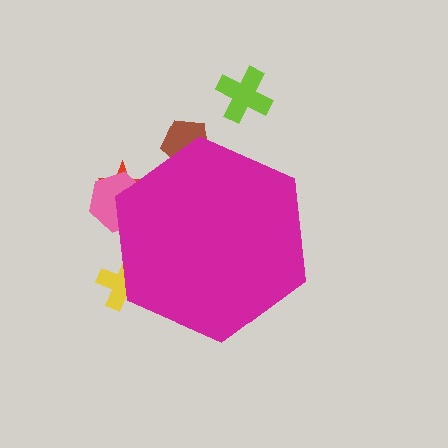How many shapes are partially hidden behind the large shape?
4 shapes are partially hidden.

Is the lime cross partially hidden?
No, the lime cross is fully visible.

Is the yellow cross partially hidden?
Yes, the yellow cross is partially hidden behind the magenta hexagon.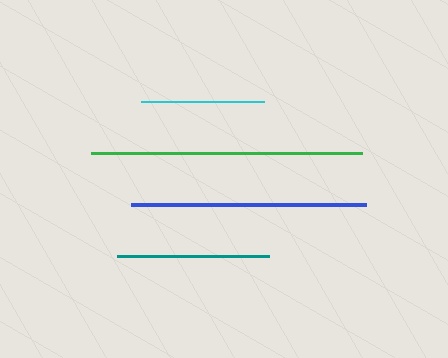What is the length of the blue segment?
The blue segment is approximately 235 pixels long.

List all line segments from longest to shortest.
From longest to shortest: green, blue, teal, cyan.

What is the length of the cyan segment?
The cyan segment is approximately 123 pixels long.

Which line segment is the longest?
The green line is the longest at approximately 271 pixels.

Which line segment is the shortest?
The cyan line is the shortest at approximately 123 pixels.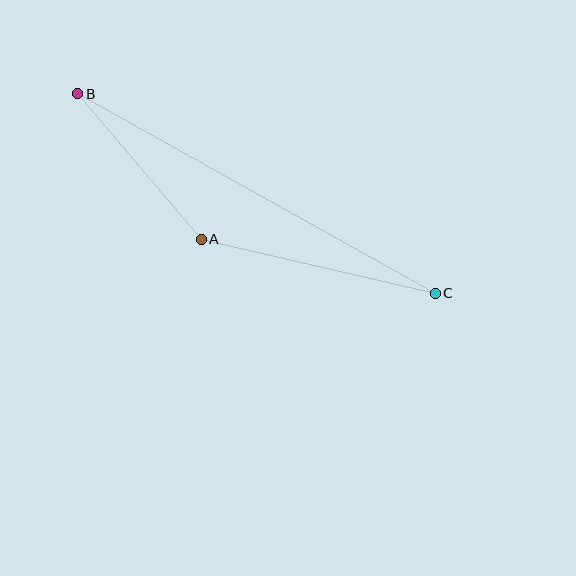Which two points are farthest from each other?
Points B and C are farthest from each other.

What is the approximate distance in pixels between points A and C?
The distance between A and C is approximately 240 pixels.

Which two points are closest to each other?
Points A and B are closest to each other.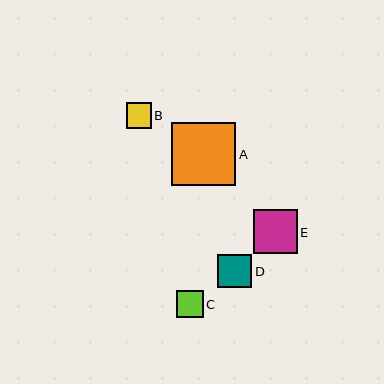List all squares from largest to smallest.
From largest to smallest: A, E, D, C, B.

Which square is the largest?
Square A is the largest with a size of approximately 64 pixels.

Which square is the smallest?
Square B is the smallest with a size of approximately 25 pixels.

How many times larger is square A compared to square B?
Square A is approximately 2.5 times the size of square B.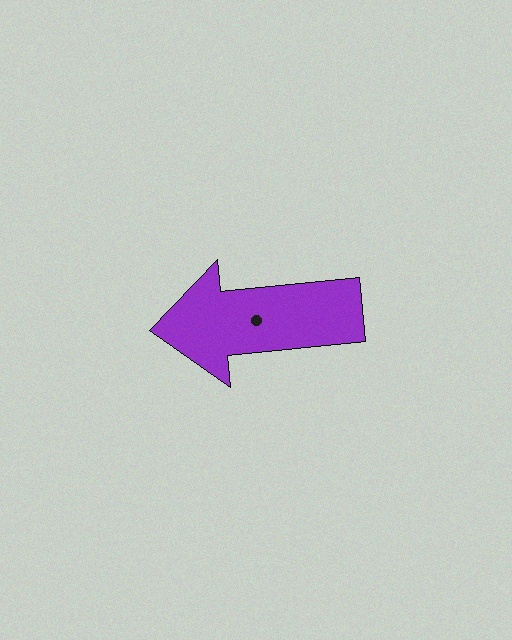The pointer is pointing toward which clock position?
Roughly 9 o'clock.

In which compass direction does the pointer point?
West.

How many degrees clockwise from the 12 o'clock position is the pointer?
Approximately 264 degrees.